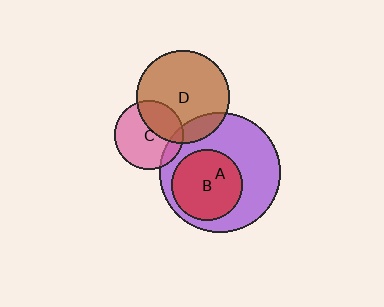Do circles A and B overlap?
Yes.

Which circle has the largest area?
Circle A (purple).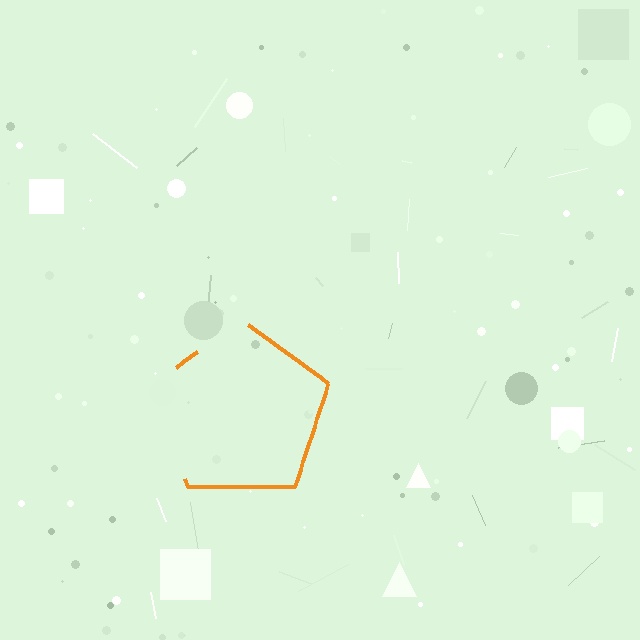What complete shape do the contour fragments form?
The contour fragments form a pentagon.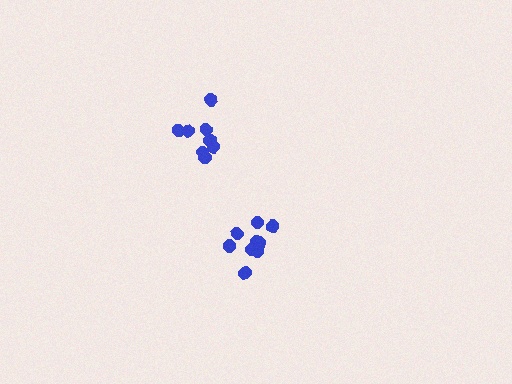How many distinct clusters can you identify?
There are 2 distinct clusters.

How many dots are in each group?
Group 1: 10 dots, Group 2: 8 dots (18 total).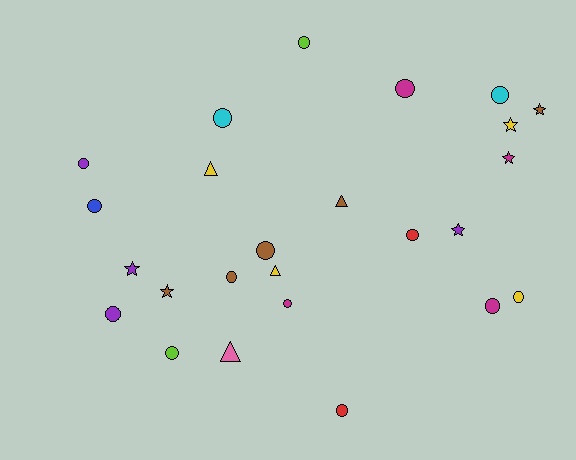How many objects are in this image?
There are 25 objects.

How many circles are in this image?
There are 15 circles.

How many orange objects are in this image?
There are no orange objects.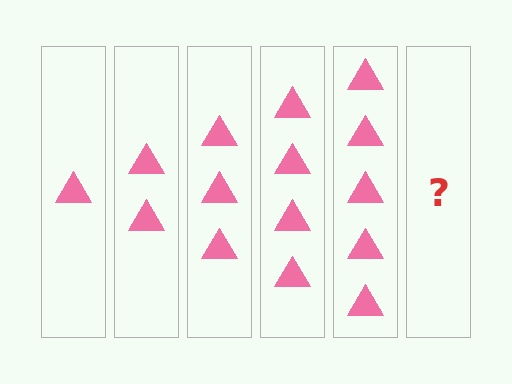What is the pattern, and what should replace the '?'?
The pattern is that each step adds one more triangle. The '?' should be 6 triangles.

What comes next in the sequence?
The next element should be 6 triangles.